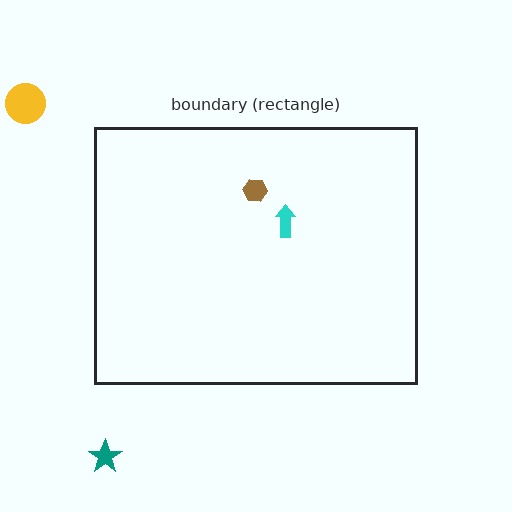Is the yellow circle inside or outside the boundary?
Outside.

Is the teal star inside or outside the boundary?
Outside.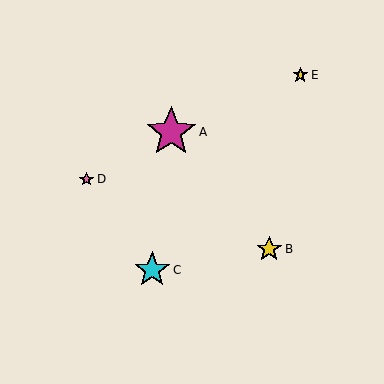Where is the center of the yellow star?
The center of the yellow star is at (269, 249).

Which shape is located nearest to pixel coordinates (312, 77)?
The yellow star (labeled E) at (300, 75) is nearest to that location.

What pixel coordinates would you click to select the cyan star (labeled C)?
Click at (152, 270) to select the cyan star C.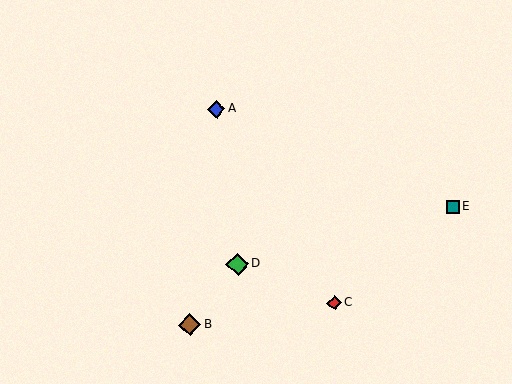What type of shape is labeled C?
Shape C is a red diamond.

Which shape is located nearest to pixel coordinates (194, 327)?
The brown diamond (labeled B) at (190, 325) is nearest to that location.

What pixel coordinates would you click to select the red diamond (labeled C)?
Click at (334, 303) to select the red diamond C.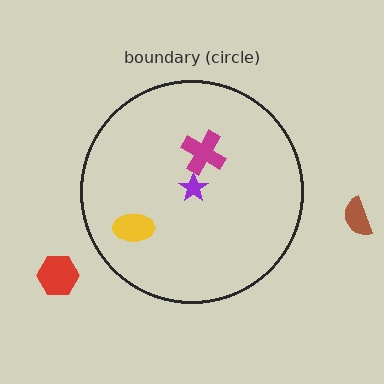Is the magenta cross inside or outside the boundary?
Inside.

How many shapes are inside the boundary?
3 inside, 2 outside.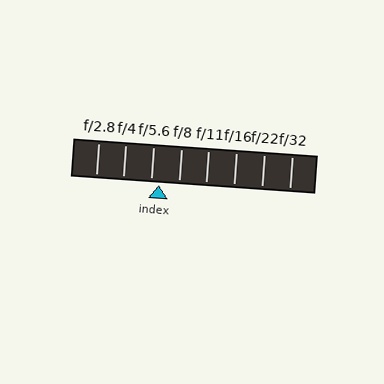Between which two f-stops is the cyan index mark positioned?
The index mark is between f/5.6 and f/8.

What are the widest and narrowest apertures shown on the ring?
The widest aperture shown is f/2.8 and the narrowest is f/32.